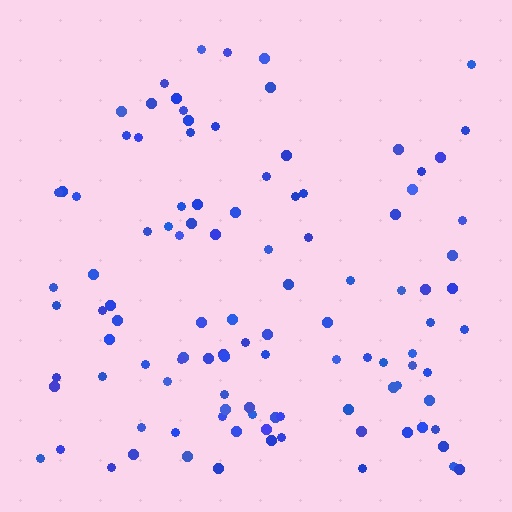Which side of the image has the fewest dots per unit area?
The top.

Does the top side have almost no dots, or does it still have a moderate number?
Still a moderate number, just noticeably fewer than the bottom.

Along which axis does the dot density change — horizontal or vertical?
Vertical.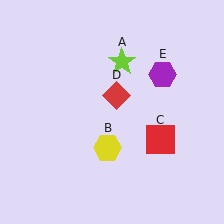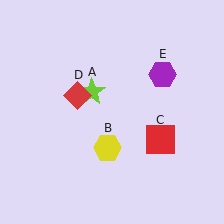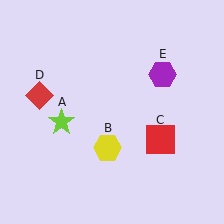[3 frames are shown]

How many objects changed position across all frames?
2 objects changed position: lime star (object A), red diamond (object D).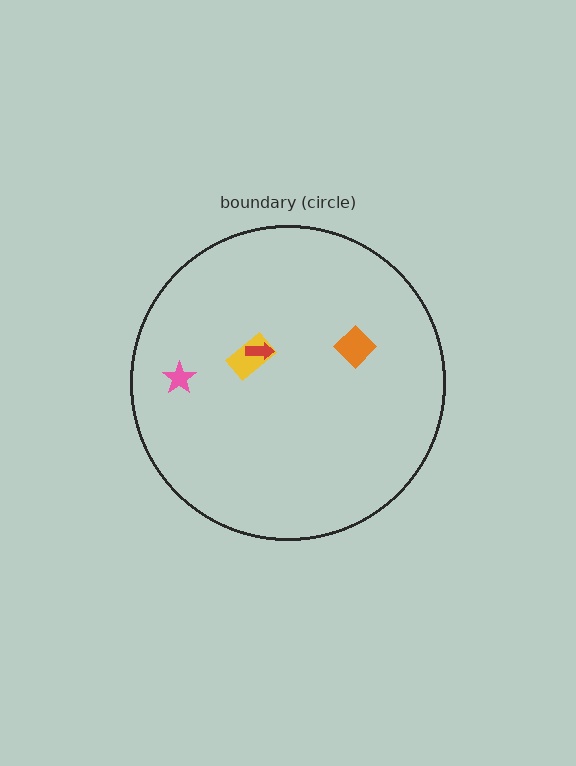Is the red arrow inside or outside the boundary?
Inside.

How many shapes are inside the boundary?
4 inside, 0 outside.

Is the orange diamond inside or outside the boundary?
Inside.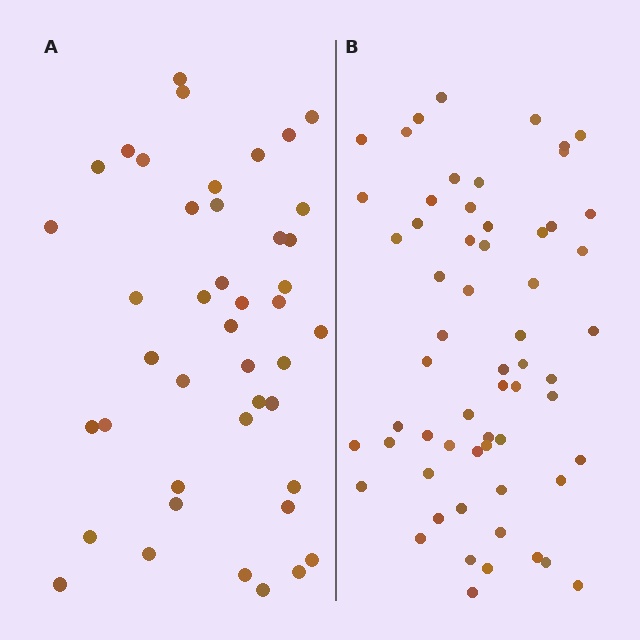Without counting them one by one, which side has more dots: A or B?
Region B (the right region) has more dots.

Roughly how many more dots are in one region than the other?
Region B has approximately 15 more dots than region A.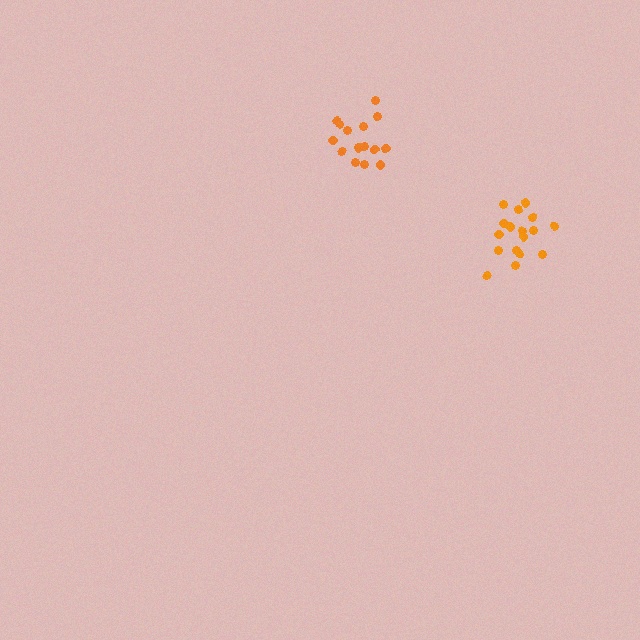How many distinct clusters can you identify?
There are 2 distinct clusters.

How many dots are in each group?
Group 1: 17 dots, Group 2: 16 dots (33 total).